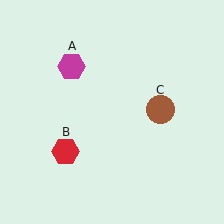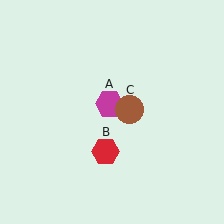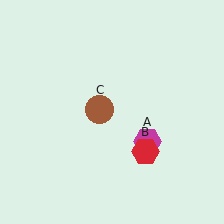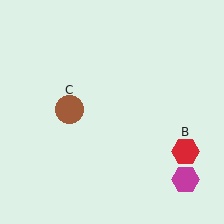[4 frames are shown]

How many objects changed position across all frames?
3 objects changed position: magenta hexagon (object A), red hexagon (object B), brown circle (object C).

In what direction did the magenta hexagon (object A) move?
The magenta hexagon (object A) moved down and to the right.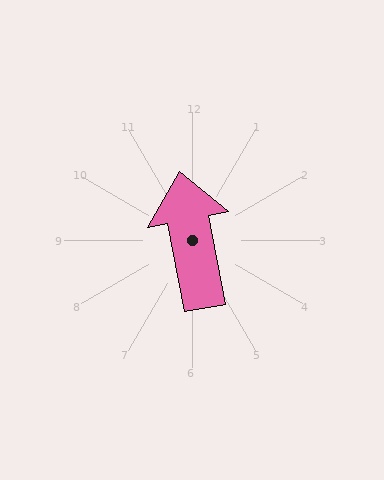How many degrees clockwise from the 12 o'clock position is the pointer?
Approximately 349 degrees.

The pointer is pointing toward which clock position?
Roughly 12 o'clock.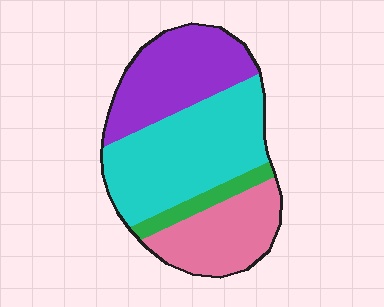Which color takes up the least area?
Green, at roughly 5%.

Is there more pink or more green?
Pink.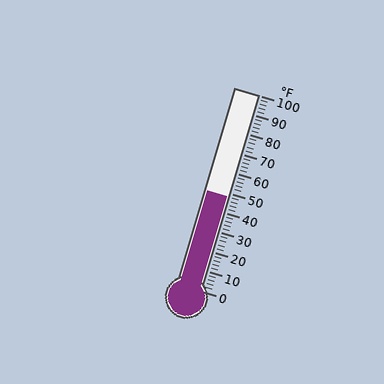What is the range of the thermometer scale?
The thermometer scale ranges from 0°F to 100°F.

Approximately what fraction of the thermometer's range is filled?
The thermometer is filled to approximately 50% of its range.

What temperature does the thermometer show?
The thermometer shows approximately 48°F.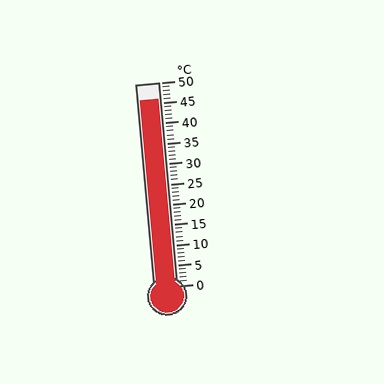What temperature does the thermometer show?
The thermometer shows approximately 46°C.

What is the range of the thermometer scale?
The thermometer scale ranges from 0°C to 50°C.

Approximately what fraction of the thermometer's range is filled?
The thermometer is filled to approximately 90% of its range.